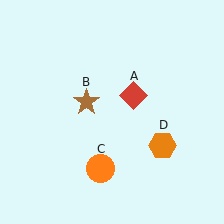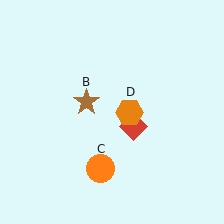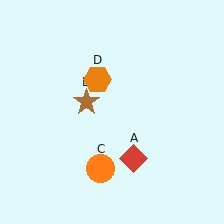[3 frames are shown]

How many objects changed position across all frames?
2 objects changed position: red diamond (object A), orange hexagon (object D).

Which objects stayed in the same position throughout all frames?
Brown star (object B) and orange circle (object C) remained stationary.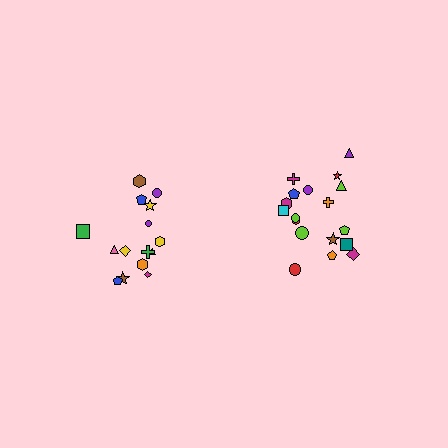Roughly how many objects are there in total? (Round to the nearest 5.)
Roughly 35 objects in total.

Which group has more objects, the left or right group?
The right group.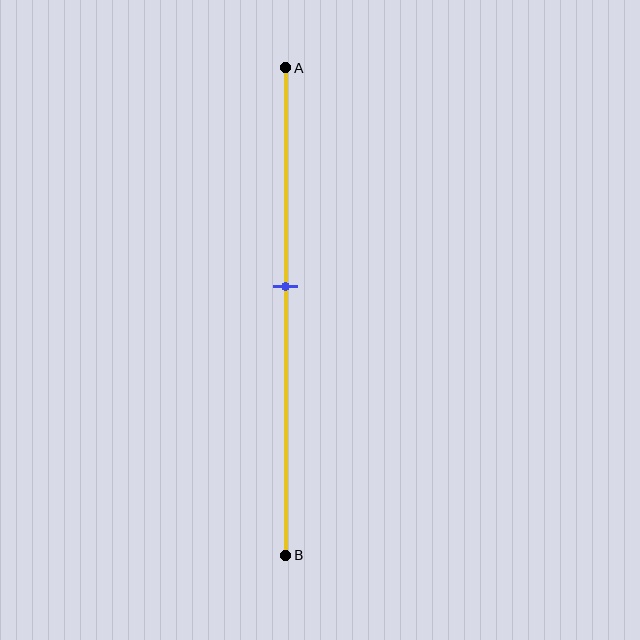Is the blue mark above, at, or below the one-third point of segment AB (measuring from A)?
The blue mark is below the one-third point of segment AB.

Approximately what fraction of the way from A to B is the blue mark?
The blue mark is approximately 45% of the way from A to B.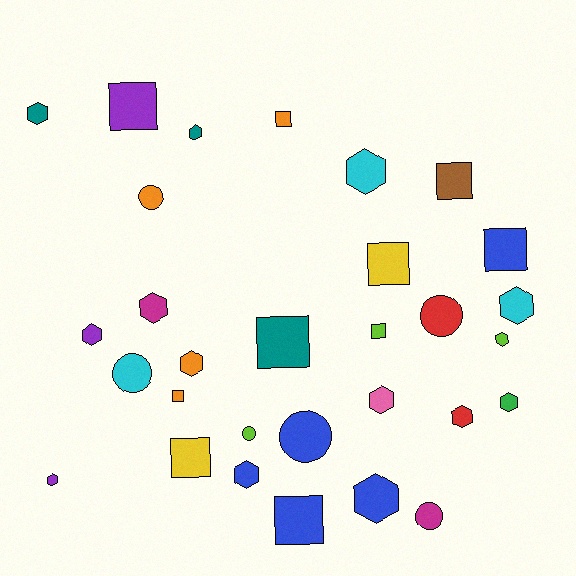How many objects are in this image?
There are 30 objects.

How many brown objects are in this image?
There is 1 brown object.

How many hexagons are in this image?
There are 14 hexagons.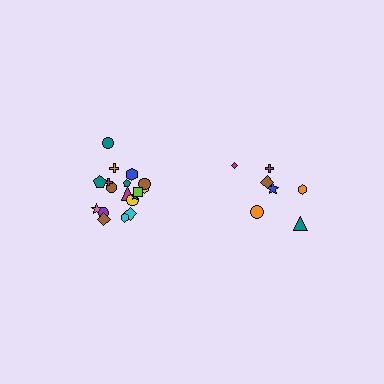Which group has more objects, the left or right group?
The left group.